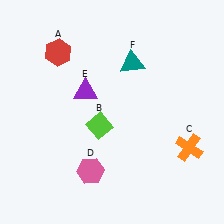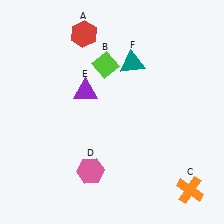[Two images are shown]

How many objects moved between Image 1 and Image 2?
3 objects moved between the two images.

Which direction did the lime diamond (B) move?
The lime diamond (B) moved up.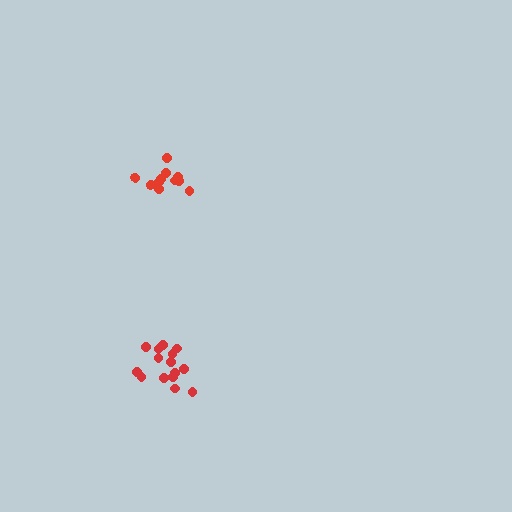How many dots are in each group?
Group 1: 13 dots, Group 2: 15 dots (28 total).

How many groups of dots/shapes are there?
There are 2 groups.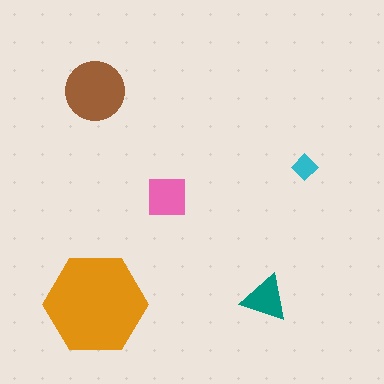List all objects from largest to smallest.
The orange hexagon, the brown circle, the pink square, the teal triangle, the cyan diamond.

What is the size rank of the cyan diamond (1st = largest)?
5th.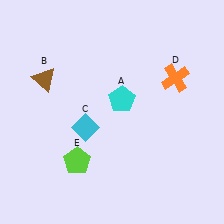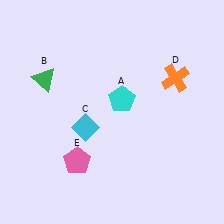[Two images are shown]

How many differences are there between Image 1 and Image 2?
There are 2 differences between the two images.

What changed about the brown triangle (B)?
In Image 1, B is brown. In Image 2, it changed to green.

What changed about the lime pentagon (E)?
In Image 1, E is lime. In Image 2, it changed to pink.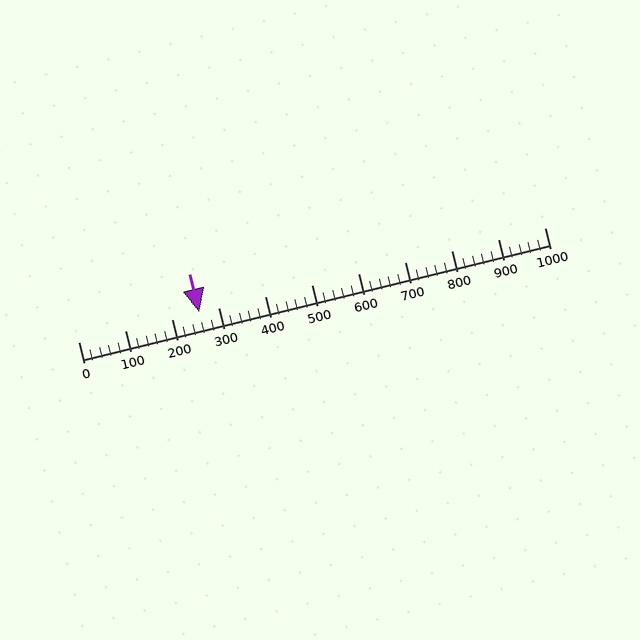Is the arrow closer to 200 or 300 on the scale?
The arrow is closer to 300.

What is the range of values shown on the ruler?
The ruler shows values from 0 to 1000.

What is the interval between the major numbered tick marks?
The major tick marks are spaced 100 units apart.